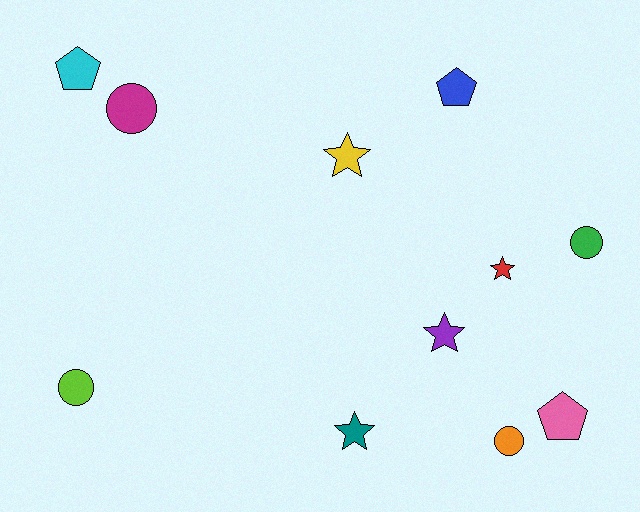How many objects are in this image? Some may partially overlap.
There are 11 objects.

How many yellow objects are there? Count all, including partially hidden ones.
There is 1 yellow object.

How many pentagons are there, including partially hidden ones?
There are 3 pentagons.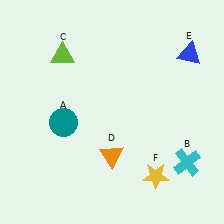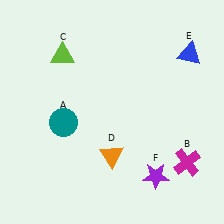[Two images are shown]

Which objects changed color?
B changed from cyan to magenta. F changed from yellow to purple.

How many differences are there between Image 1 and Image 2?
There are 2 differences between the two images.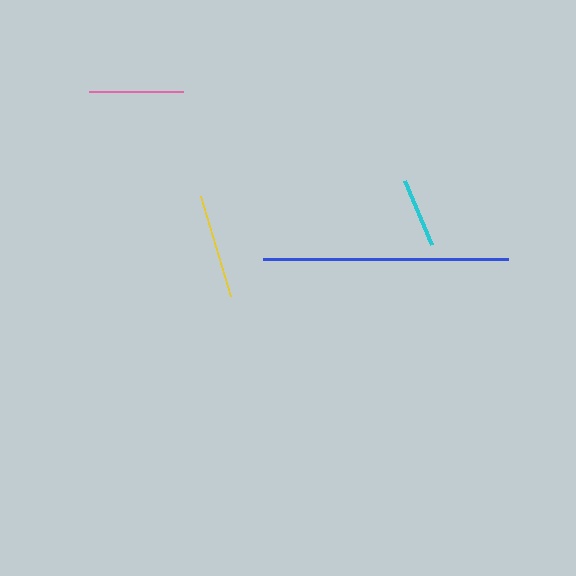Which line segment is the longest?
The blue line is the longest at approximately 244 pixels.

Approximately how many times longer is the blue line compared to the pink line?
The blue line is approximately 2.6 times the length of the pink line.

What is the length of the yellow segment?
The yellow segment is approximately 104 pixels long.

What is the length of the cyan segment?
The cyan segment is approximately 69 pixels long.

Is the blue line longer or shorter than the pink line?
The blue line is longer than the pink line.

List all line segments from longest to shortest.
From longest to shortest: blue, yellow, pink, cyan.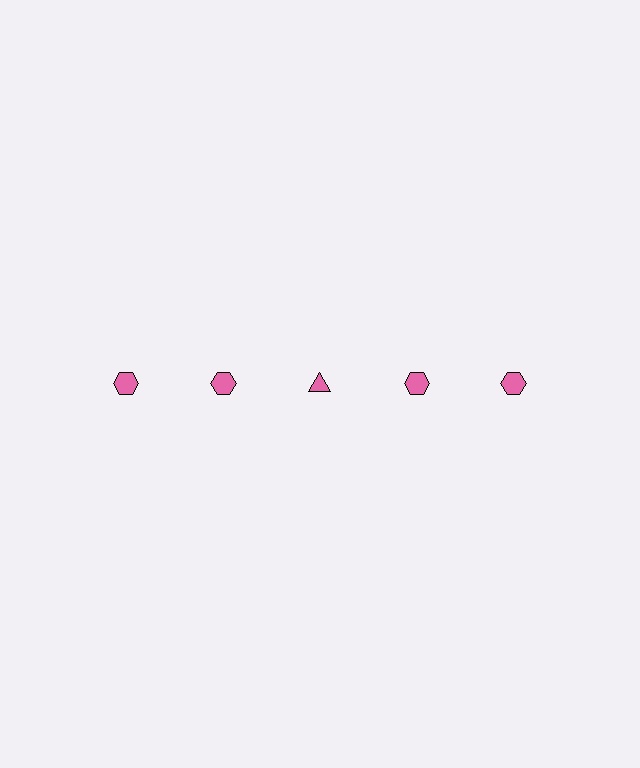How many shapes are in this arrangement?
There are 5 shapes arranged in a grid pattern.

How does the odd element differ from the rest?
It has a different shape: triangle instead of hexagon.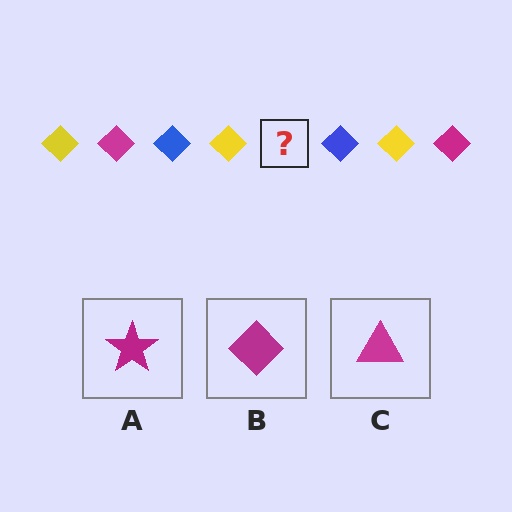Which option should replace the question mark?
Option B.